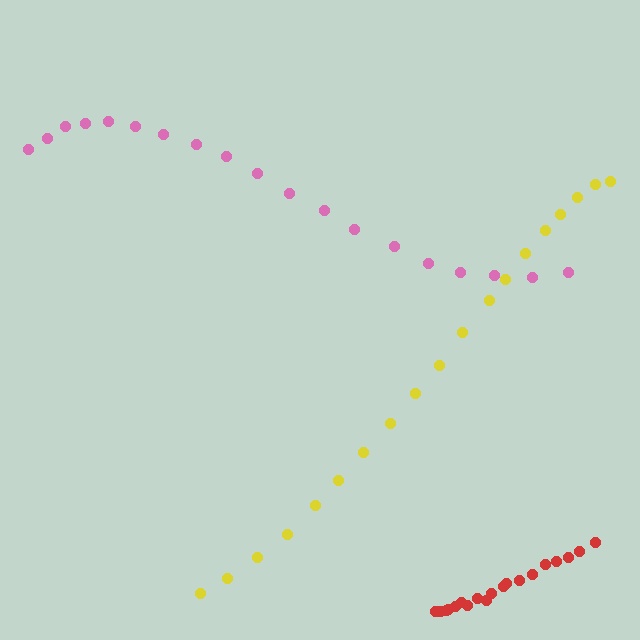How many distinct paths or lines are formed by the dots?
There are 3 distinct paths.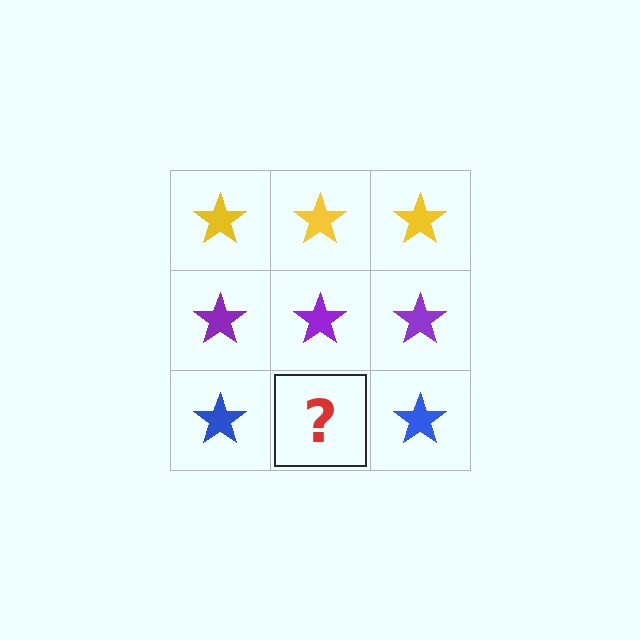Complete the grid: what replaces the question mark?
The question mark should be replaced with a blue star.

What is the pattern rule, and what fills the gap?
The rule is that each row has a consistent color. The gap should be filled with a blue star.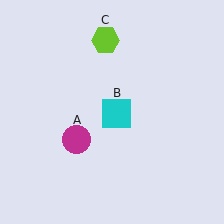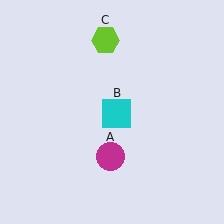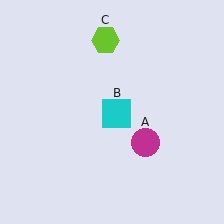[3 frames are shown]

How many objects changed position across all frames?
1 object changed position: magenta circle (object A).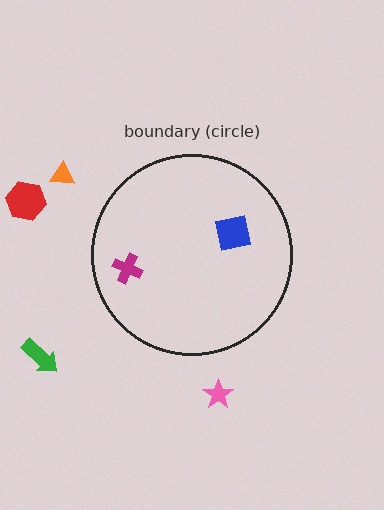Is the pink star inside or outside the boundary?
Outside.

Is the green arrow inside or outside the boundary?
Outside.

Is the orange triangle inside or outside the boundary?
Outside.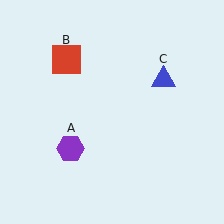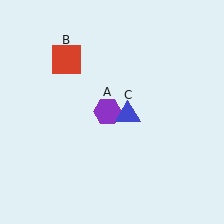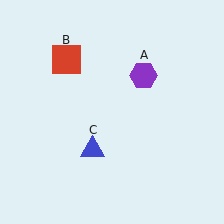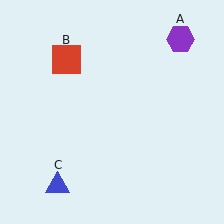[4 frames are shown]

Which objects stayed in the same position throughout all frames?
Red square (object B) remained stationary.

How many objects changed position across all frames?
2 objects changed position: purple hexagon (object A), blue triangle (object C).